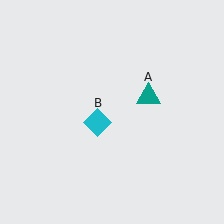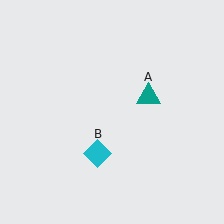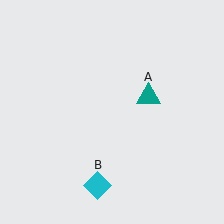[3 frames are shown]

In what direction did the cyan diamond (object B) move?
The cyan diamond (object B) moved down.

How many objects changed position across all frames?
1 object changed position: cyan diamond (object B).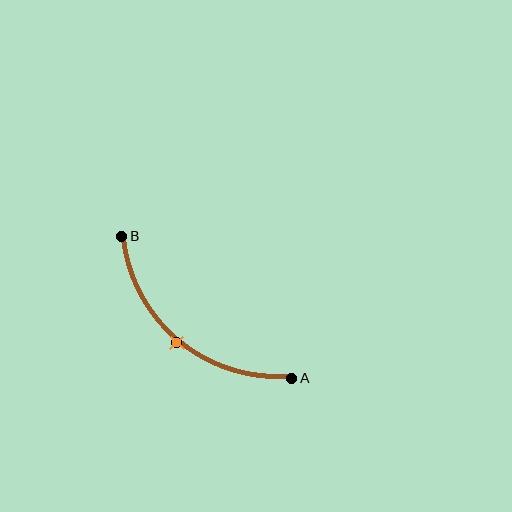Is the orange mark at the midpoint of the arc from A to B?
Yes. The orange mark lies on the arc at equal arc-length from both A and B — it is the arc midpoint.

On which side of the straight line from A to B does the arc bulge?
The arc bulges below and to the left of the straight line connecting A and B.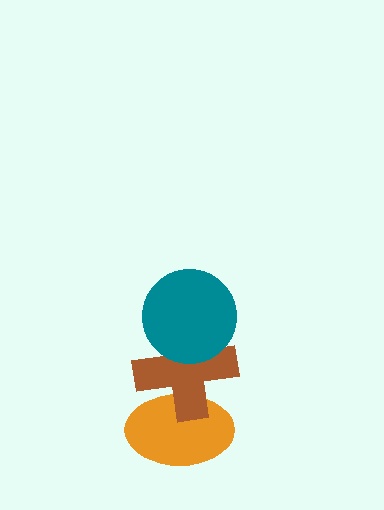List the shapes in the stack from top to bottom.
From top to bottom: the teal circle, the brown cross, the orange ellipse.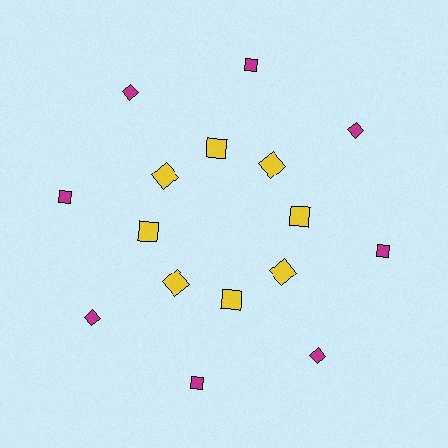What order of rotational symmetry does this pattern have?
This pattern has 8-fold rotational symmetry.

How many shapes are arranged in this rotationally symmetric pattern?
There are 16 shapes, arranged in 8 groups of 2.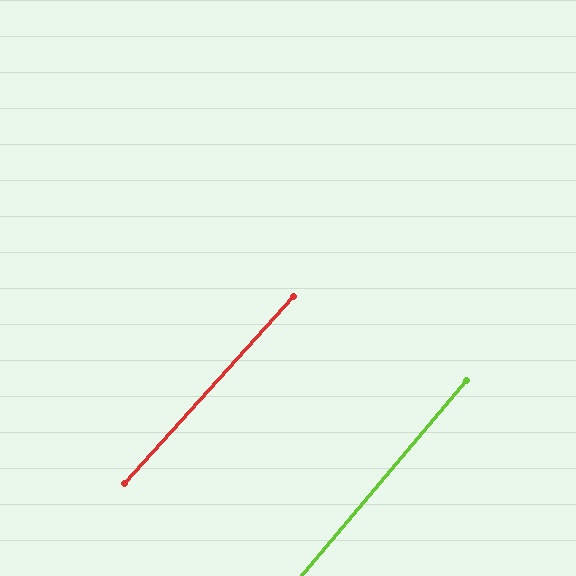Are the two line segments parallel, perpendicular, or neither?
Parallel — their directions differ by only 2.0°.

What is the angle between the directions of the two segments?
Approximately 2 degrees.